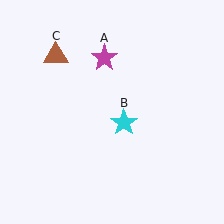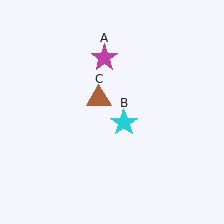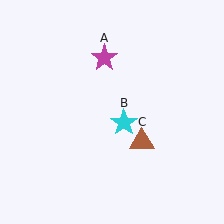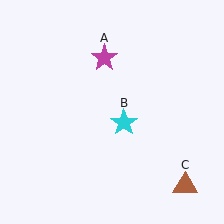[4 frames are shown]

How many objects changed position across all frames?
1 object changed position: brown triangle (object C).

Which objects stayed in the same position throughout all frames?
Magenta star (object A) and cyan star (object B) remained stationary.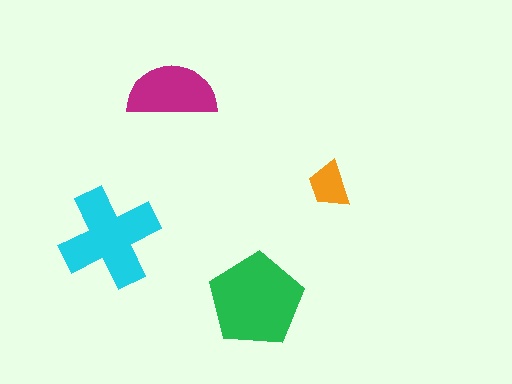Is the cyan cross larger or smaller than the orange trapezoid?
Larger.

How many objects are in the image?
There are 4 objects in the image.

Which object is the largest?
The green pentagon.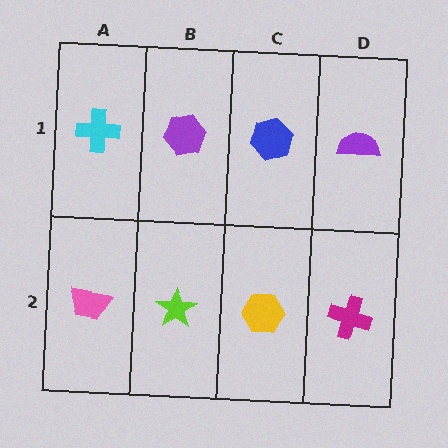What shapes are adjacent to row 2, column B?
A purple hexagon (row 1, column B), a pink trapezoid (row 2, column A), a yellow hexagon (row 2, column C).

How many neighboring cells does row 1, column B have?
3.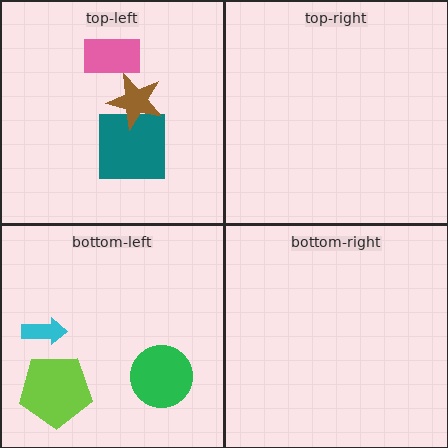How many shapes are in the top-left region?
3.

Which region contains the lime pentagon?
The bottom-left region.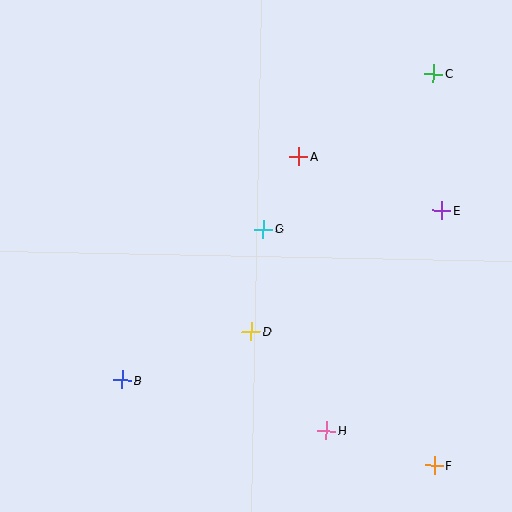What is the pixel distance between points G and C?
The distance between G and C is 231 pixels.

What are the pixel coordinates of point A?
Point A is at (298, 156).